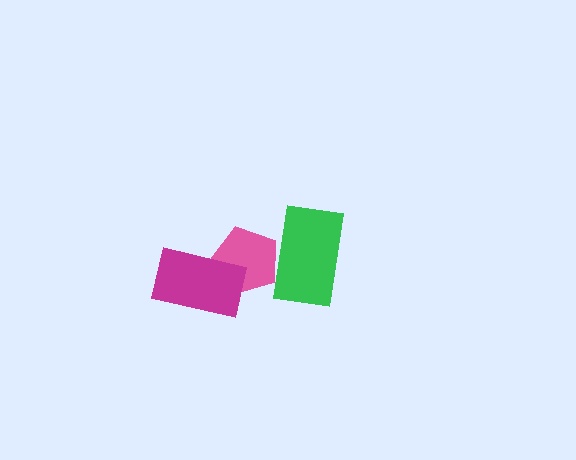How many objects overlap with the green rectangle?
1 object overlaps with the green rectangle.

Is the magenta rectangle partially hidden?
No, no other shape covers it.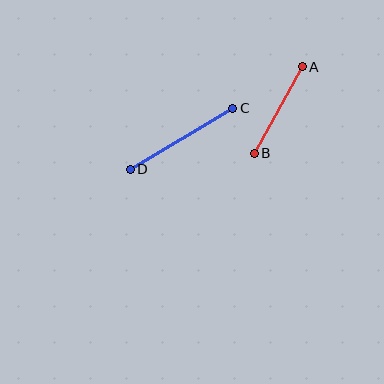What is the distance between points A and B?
The distance is approximately 99 pixels.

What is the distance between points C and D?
The distance is approximately 119 pixels.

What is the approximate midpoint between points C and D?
The midpoint is at approximately (181, 139) pixels.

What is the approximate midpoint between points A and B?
The midpoint is at approximately (278, 110) pixels.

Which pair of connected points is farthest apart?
Points C and D are farthest apart.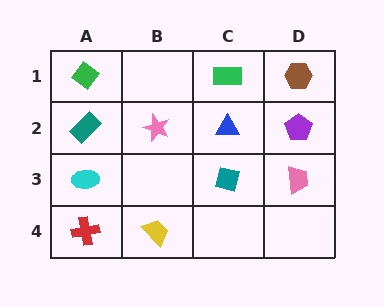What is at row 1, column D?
A brown hexagon.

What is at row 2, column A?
A teal rectangle.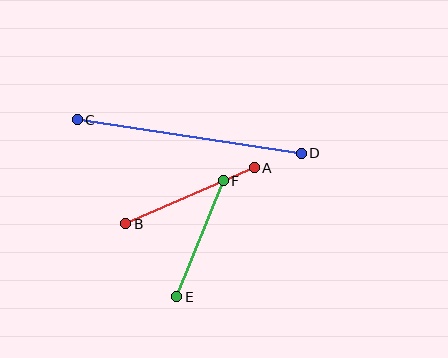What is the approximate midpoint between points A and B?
The midpoint is at approximately (190, 196) pixels.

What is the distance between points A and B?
The distance is approximately 140 pixels.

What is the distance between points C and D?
The distance is approximately 226 pixels.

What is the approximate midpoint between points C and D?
The midpoint is at approximately (189, 137) pixels.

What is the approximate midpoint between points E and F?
The midpoint is at approximately (200, 239) pixels.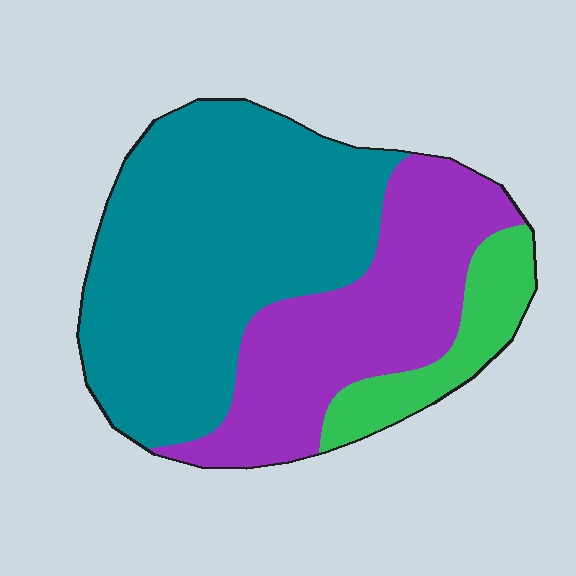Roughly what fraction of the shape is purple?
Purple takes up about one third (1/3) of the shape.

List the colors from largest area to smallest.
From largest to smallest: teal, purple, green.